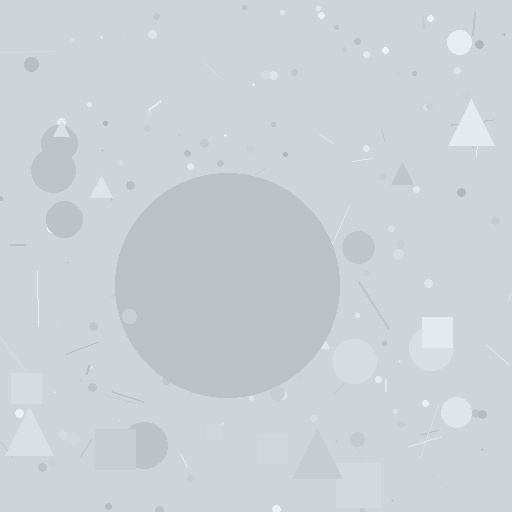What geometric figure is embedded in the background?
A circle is embedded in the background.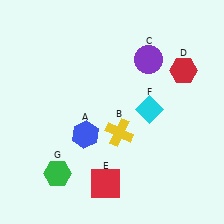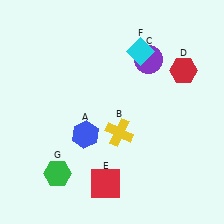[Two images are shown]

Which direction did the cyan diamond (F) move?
The cyan diamond (F) moved up.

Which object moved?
The cyan diamond (F) moved up.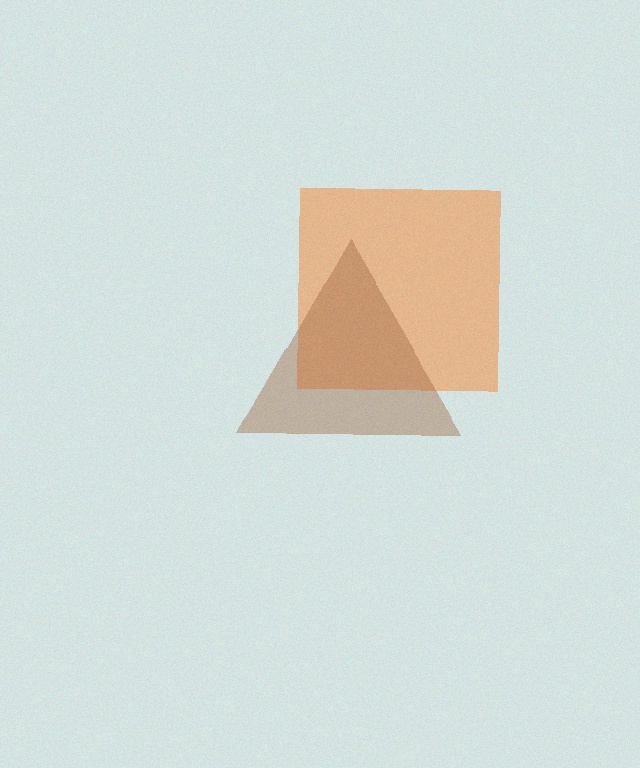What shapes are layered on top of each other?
The layered shapes are: an orange square, a brown triangle.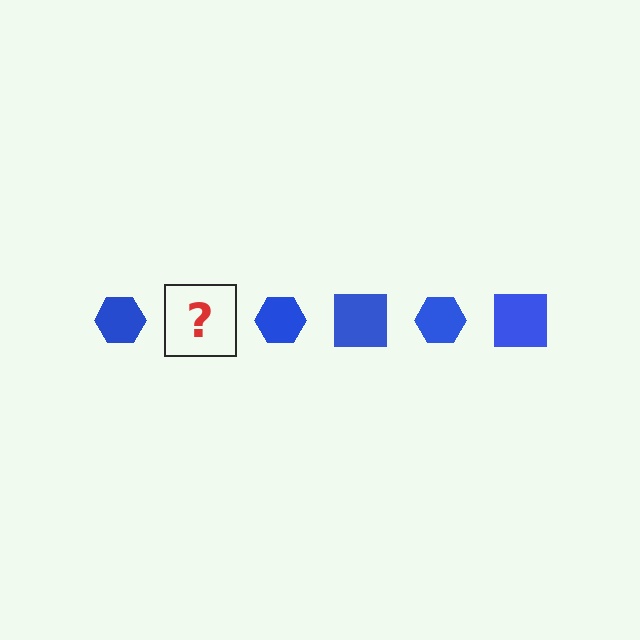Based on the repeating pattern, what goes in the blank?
The blank should be a blue square.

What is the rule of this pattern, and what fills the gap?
The rule is that the pattern cycles through hexagon, square shapes in blue. The gap should be filled with a blue square.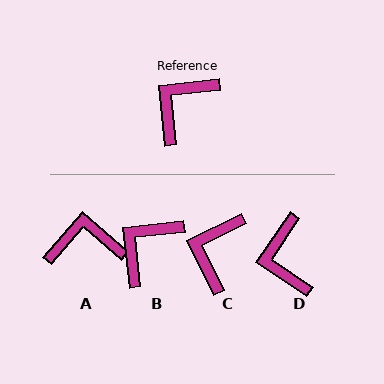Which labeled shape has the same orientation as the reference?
B.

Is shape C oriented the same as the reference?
No, it is off by about 21 degrees.